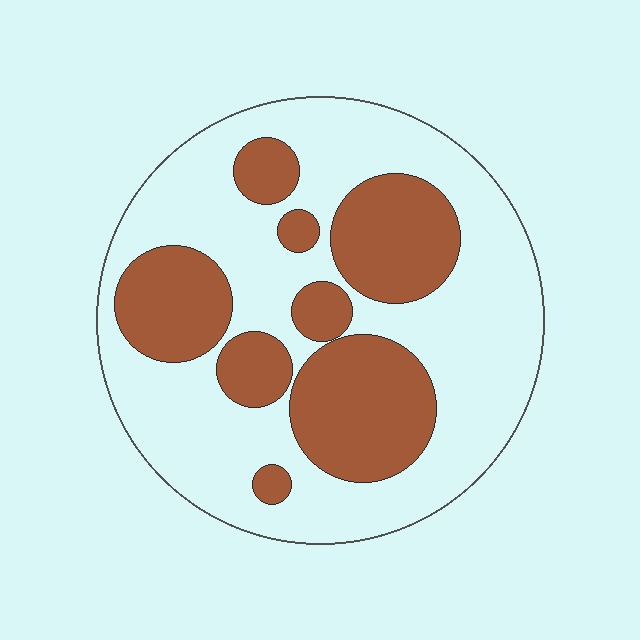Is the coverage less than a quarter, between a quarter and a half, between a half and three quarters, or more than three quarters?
Between a quarter and a half.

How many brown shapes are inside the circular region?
8.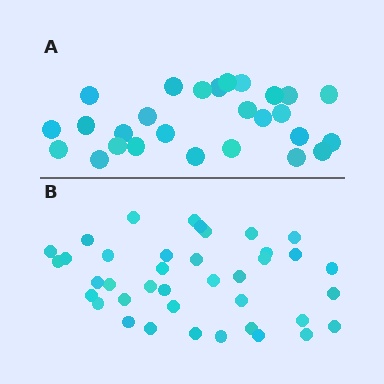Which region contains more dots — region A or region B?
Region B (the bottom region) has more dots.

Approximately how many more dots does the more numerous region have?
Region B has roughly 12 or so more dots than region A.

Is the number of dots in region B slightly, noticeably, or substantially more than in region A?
Region B has noticeably more, but not dramatically so. The ratio is roughly 1.4 to 1.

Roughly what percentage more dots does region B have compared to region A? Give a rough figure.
About 45% more.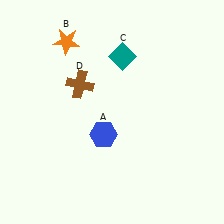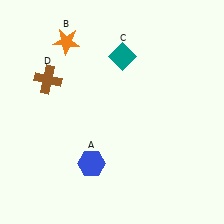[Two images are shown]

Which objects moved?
The objects that moved are: the blue hexagon (A), the brown cross (D).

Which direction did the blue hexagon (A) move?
The blue hexagon (A) moved down.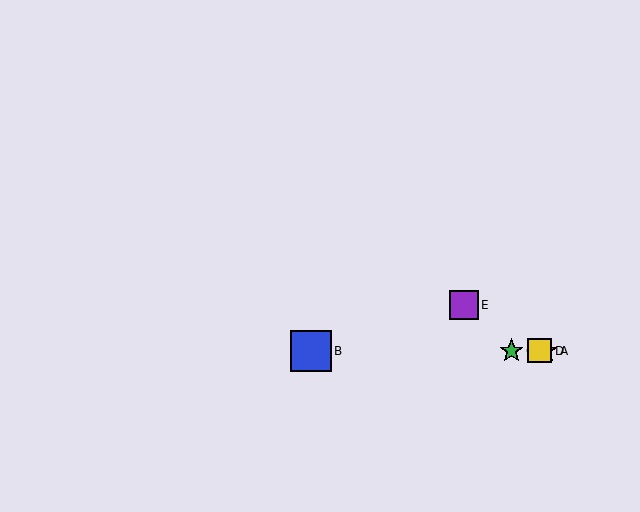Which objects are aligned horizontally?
Objects A, B, C, D are aligned horizontally.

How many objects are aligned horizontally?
4 objects (A, B, C, D) are aligned horizontally.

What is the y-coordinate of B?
Object B is at y≈351.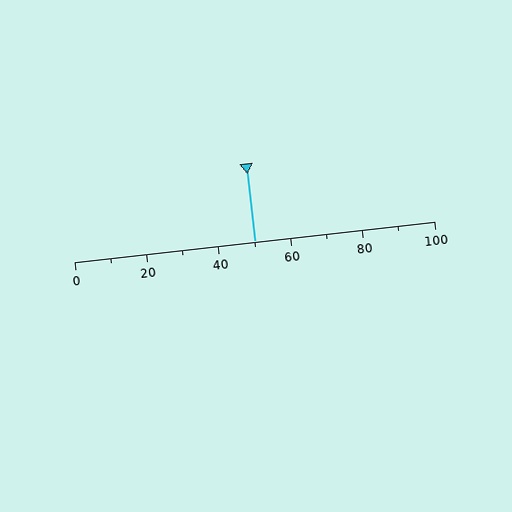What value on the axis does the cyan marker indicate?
The marker indicates approximately 50.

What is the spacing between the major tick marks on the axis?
The major ticks are spaced 20 apart.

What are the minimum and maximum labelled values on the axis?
The axis runs from 0 to 100.